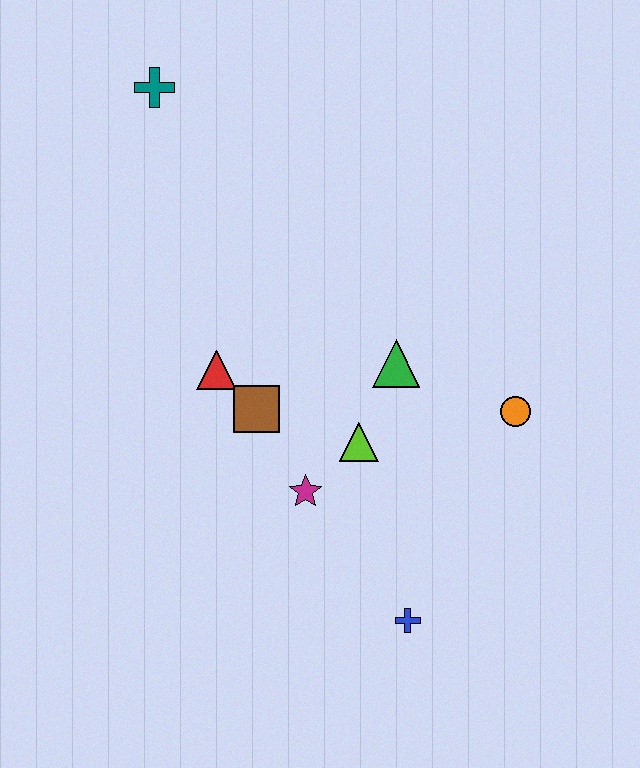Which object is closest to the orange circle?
The green triangle is closest to the orange circle.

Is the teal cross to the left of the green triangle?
Yes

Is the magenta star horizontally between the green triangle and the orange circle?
No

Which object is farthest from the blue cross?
The teal cross is farthest from the blue cross.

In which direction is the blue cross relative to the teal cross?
The blue cross is below the teal cross.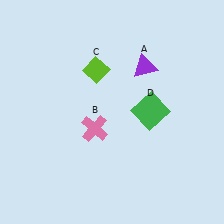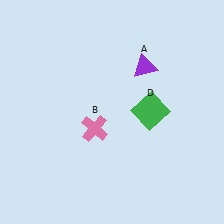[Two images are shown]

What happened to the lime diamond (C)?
The lime diamond (C) was removed in Image 2. It was in the top-left area of Image 1.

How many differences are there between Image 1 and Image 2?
There is 1 difference between the two images.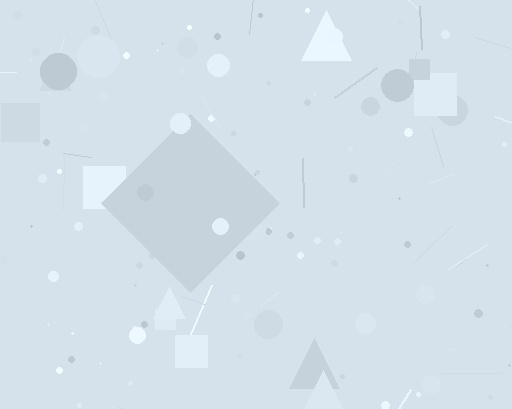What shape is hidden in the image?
A diamond is hidden in the image.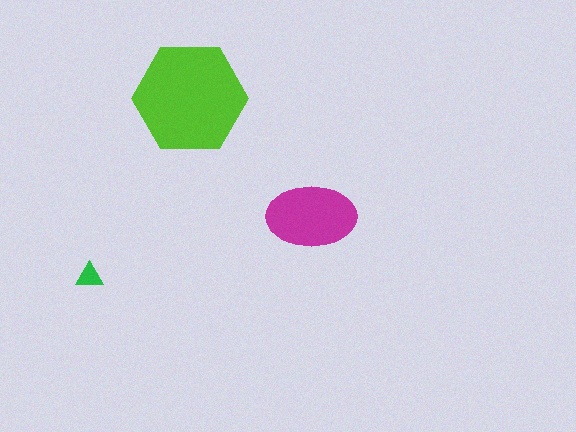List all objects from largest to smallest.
The lime hexagon, the magenta ellipse, the green triangle.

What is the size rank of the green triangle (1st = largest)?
3rd.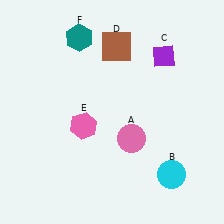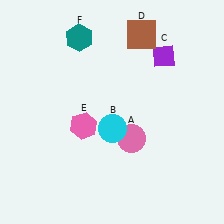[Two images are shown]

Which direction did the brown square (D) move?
The brown square (D) moved right.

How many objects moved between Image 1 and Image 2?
2 objects moved between the two images.